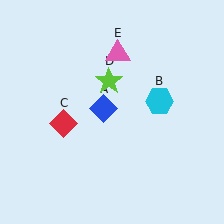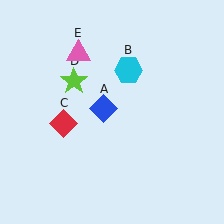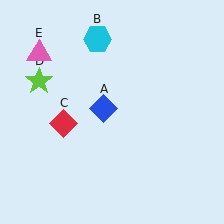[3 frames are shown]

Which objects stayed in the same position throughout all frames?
Blue diamond (object A) and red diamond (object C) remained stationary.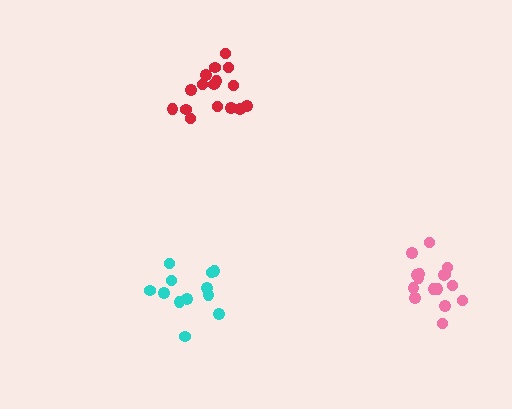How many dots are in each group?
Group 1: 16 dots, Group 2: 16 dots, Group 3: 12 dots (44 total).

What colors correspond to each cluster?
The clusters are colored: red, pink, cyan.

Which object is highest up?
The red cluster is topmost.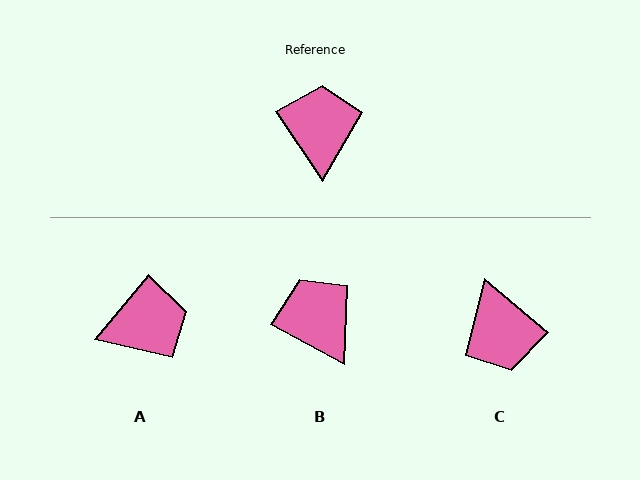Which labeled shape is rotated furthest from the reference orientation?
C, about 163 degrees away.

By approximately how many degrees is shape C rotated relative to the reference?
Approximately 163 degrees clockwise.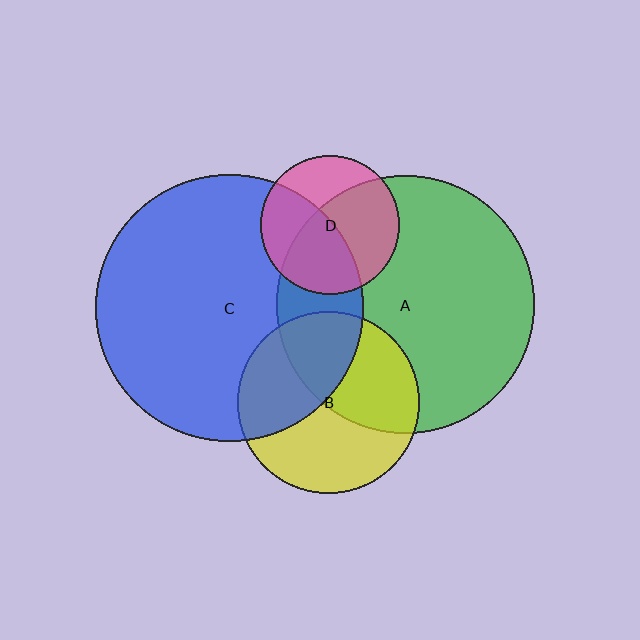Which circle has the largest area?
Circle C (blue).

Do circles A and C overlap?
Yes.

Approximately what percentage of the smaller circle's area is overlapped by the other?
Approximately 25%.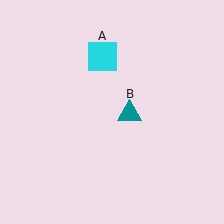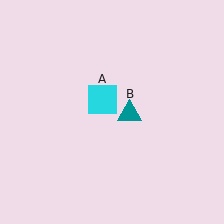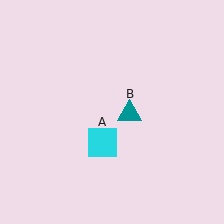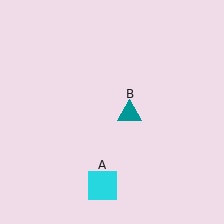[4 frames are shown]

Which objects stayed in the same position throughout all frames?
Teal triangle (object B) remained stationary.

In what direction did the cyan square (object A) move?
The cyan square (object A) moved down.